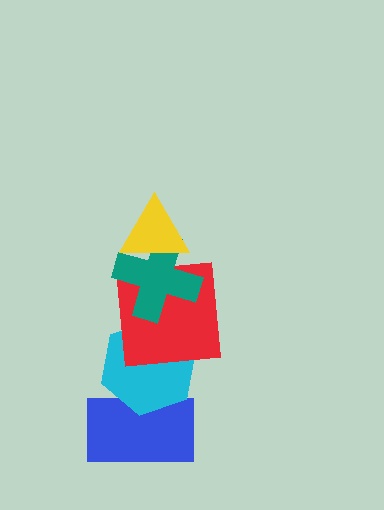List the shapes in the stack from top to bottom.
From top to bottom: the yellow triangle, the teal cross, the red square, the cyan hexagon, the blue rectangle.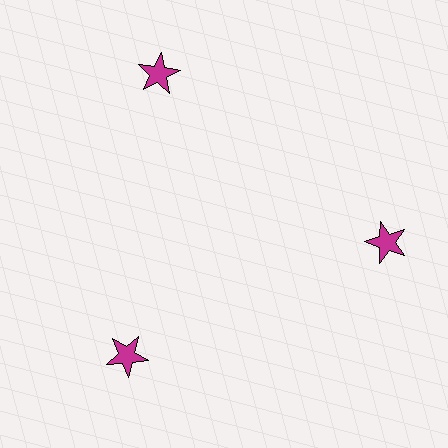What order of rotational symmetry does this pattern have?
This pattern has 3-fold rotational symmetry.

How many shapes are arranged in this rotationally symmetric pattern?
There are 3 shapes, arranged in 3 groups of 1.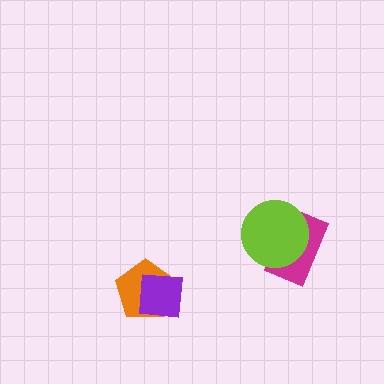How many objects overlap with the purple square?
1 object overlaps with the purple square.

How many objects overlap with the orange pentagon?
1 object overlaps with the orange pentagon.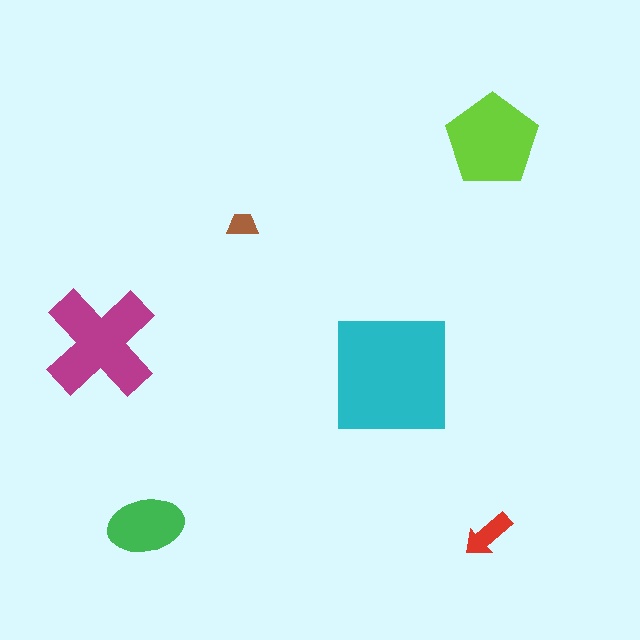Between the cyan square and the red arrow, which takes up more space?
The cyan square.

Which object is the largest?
The cyan square.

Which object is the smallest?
The brown trapezoid.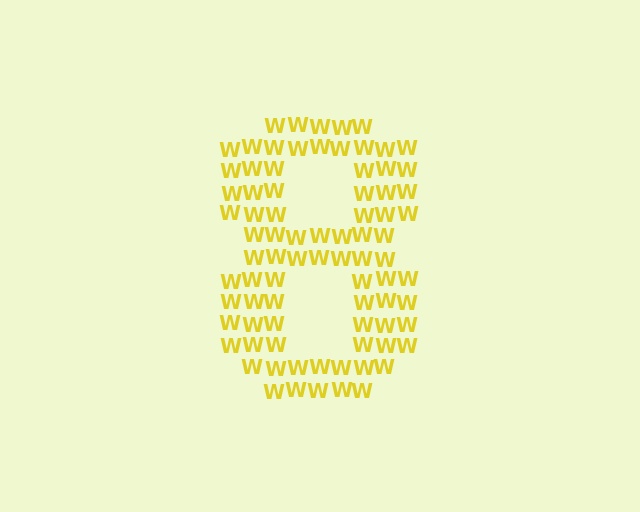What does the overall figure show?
The overall figure shows the digit 8.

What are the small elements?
The small elements are letter W's.